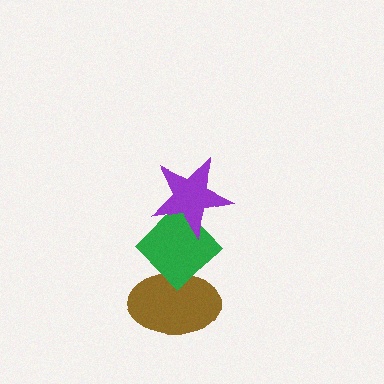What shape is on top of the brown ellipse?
The green diamond is on top of the brown ellipse.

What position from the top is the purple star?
The purple star is 1st from the top.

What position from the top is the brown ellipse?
The brown ellipse is 3rd from the top.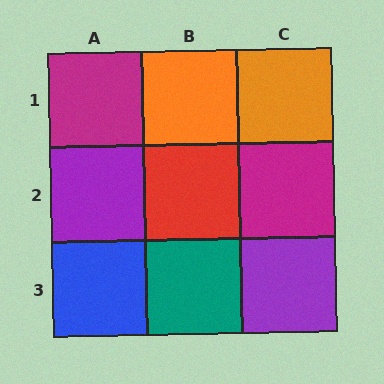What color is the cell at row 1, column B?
Orange.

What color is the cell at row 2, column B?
Red.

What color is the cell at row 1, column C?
Orange.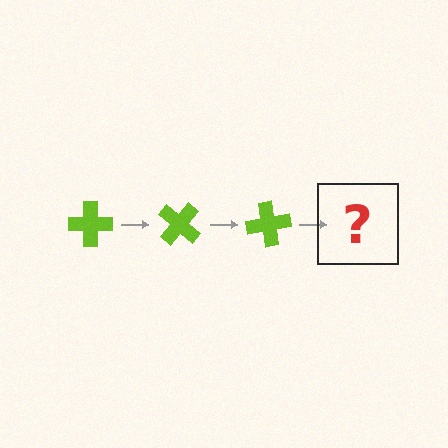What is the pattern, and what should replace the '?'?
The pattern is that the cross rotates 40 degrees each step. The '?' should be a lime cross rotated 120 degrees.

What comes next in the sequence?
The next element should be a lime cross rotated 120 degrees.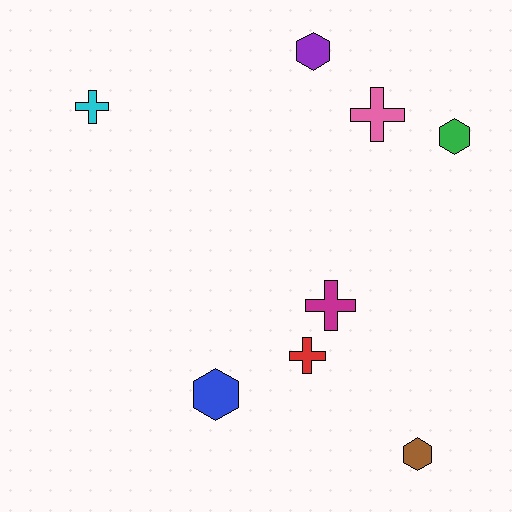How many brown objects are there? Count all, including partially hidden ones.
There is 1 brown object.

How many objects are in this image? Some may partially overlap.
There are 8 objects.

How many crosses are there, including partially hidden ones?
There are 4 crosses.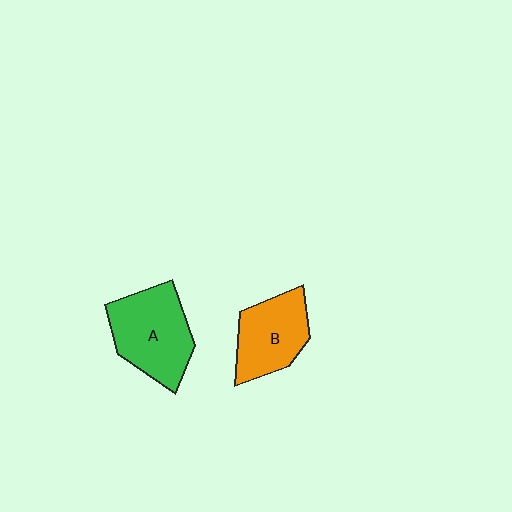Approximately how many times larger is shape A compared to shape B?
Approximately 1.2 times.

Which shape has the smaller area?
Shape B (orange).